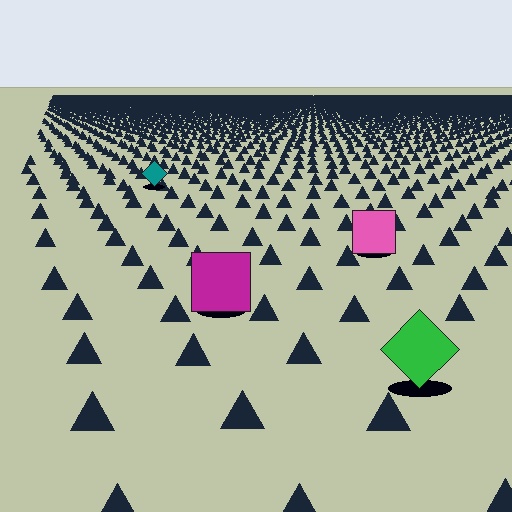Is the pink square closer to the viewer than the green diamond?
No. The green diamond is closer — you can tell from the texture gradient: the ground texture is coarser near it.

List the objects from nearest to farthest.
From nearest to farthest: the green diamond, the magenta square, the pink square, the teal diamond.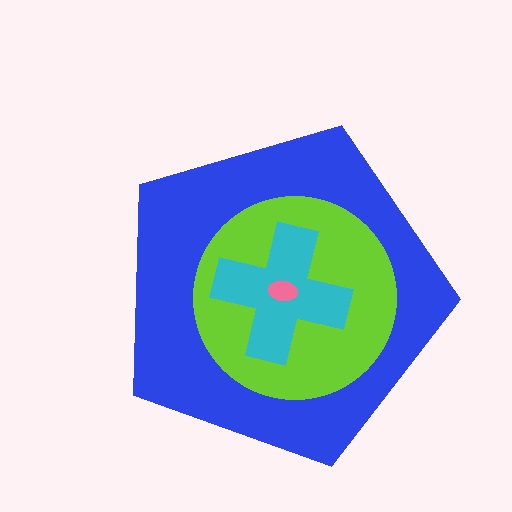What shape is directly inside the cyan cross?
The pink ellipse.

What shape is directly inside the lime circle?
The cyan cross.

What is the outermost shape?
The blue pentagon.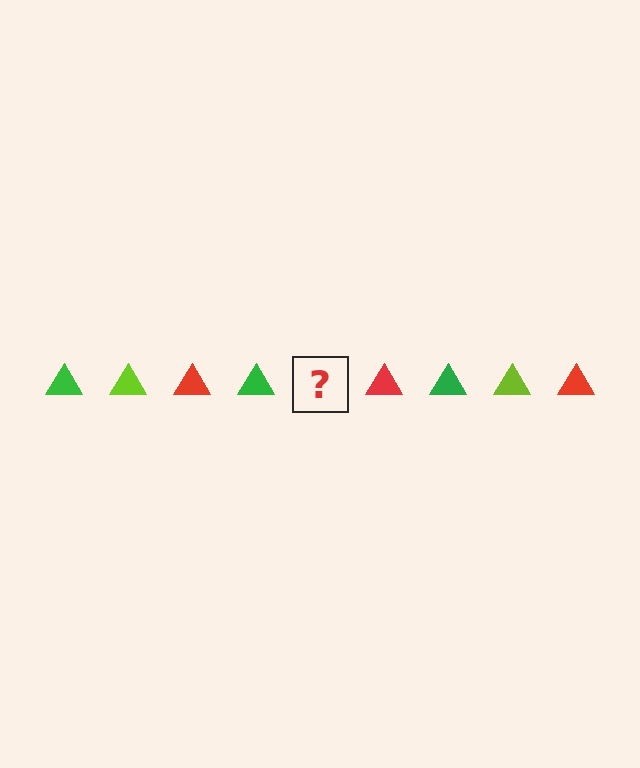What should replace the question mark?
The question mark should be replaced with a lime triangle.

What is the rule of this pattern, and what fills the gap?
The rule is that the pattern cycles through green, lime, red triangles. The gap should be filled with a lime triangle.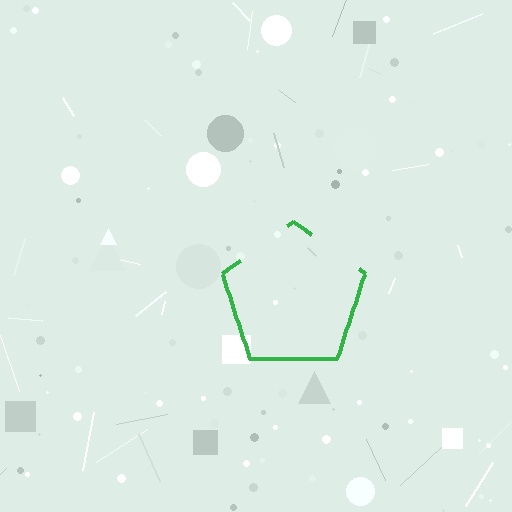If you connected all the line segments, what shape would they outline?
They would outline a pentagon.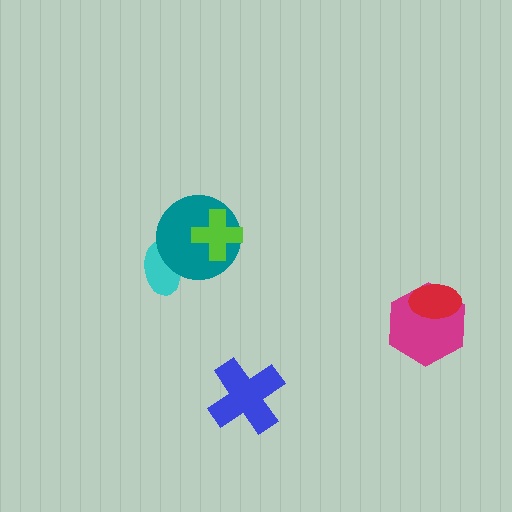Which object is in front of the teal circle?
The lime cross is in front of the teal circle.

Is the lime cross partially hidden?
No, no other shape covers it.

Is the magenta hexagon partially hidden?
Yes, it is partially covered by another shape.